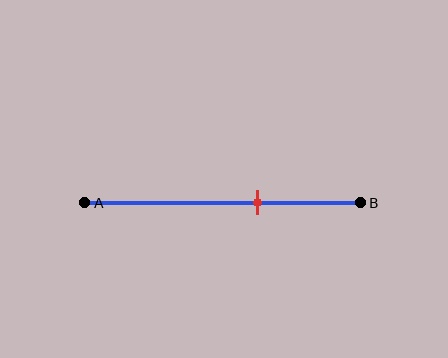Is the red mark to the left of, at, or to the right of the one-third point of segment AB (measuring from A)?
The red mark is to the right of the one-third point of segment AB.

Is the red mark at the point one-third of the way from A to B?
No, the mark is at about 65% from A, not at the 33% one-third point.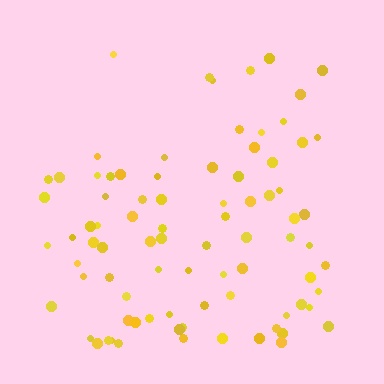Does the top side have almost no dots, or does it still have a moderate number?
Still a moderate number, just noticeably fewer than the bottom.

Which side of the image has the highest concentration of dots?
The bottom.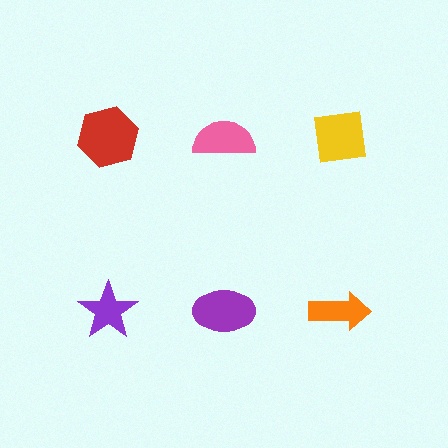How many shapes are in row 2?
3 shapes.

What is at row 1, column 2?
A pink semicircle.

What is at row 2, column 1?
A purple star.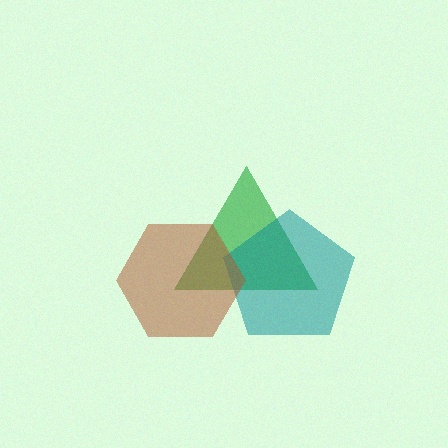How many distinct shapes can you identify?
There are 3 distinct shapes: a green triangle, a teal pentagon, a brown hexagon.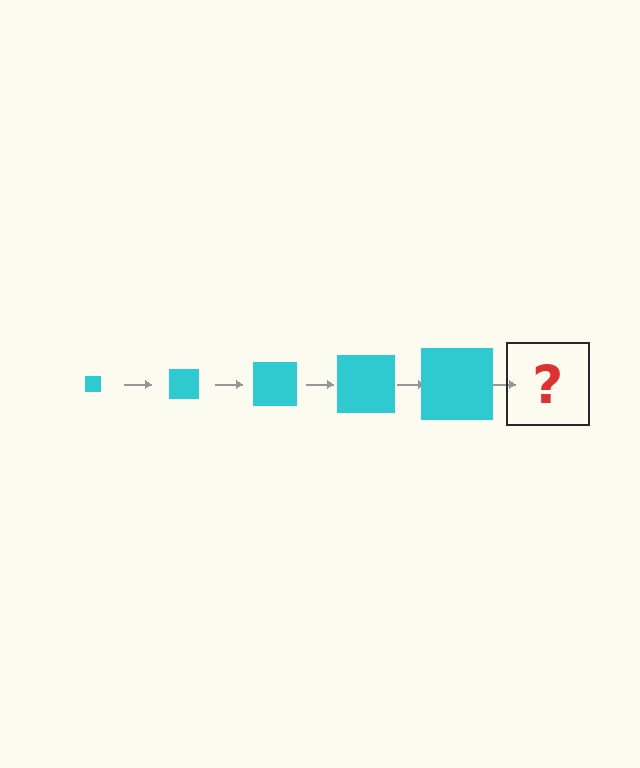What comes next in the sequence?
The next element should be a cyan square, larger than the previous one.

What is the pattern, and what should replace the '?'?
The pattern is that the square gets progressively larger each step. The '?' should be a cyan square, larger than the previous one.